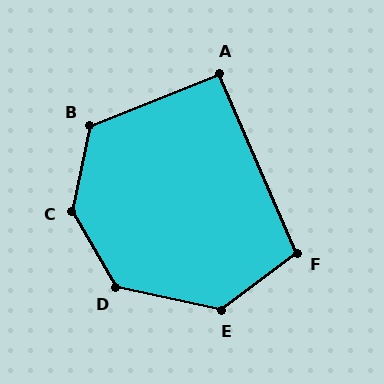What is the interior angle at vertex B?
Approximately 124 degrees (obtuse).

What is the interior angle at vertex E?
Approximately 131 degrees (obtuse).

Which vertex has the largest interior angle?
C, at approximately 138 degrees.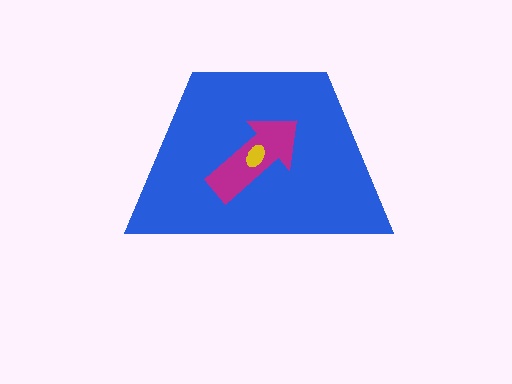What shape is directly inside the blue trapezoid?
The magenta arrow.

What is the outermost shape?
The blue trapezoid.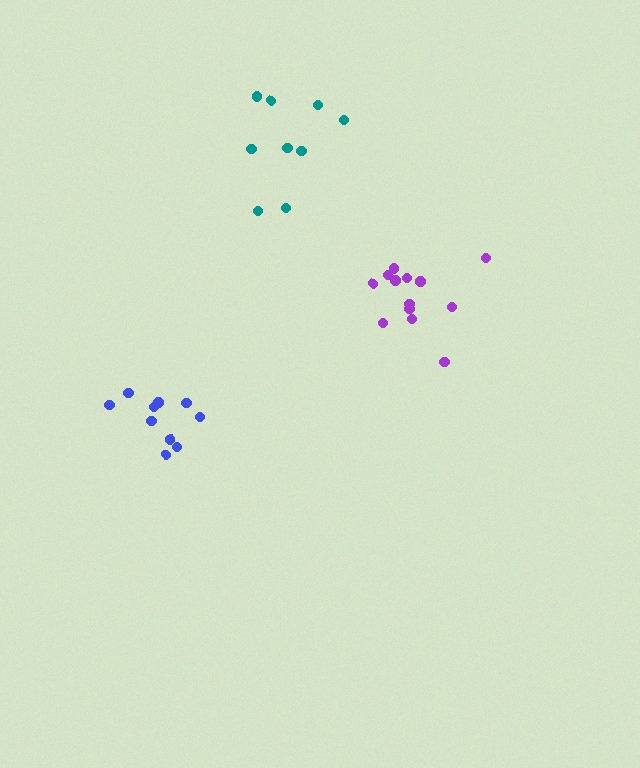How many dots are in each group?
Group 1: 10 dots, Group 2: 13 dots, Group 3: 9 dots (32 total).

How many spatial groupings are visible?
There are 3 spatial groupings.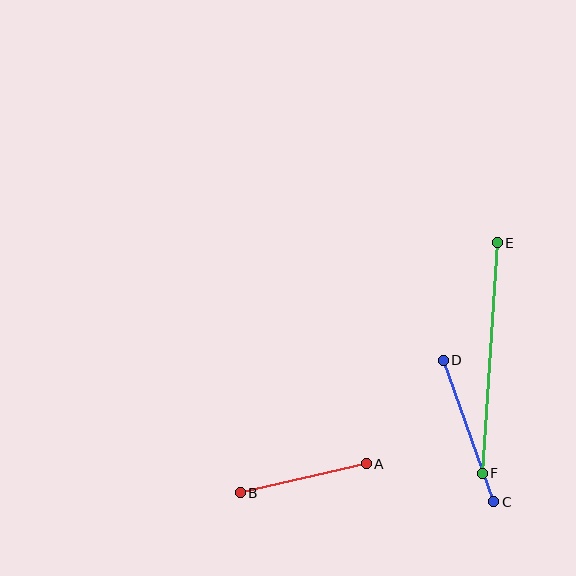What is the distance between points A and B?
The distance is approximately 129 pixels.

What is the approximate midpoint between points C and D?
The midpoint is at approximately (469, 431) pixels.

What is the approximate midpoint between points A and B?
The midpoint is at approximately (303, 478) pixels.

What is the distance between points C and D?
The distance is approximately 151 pixels.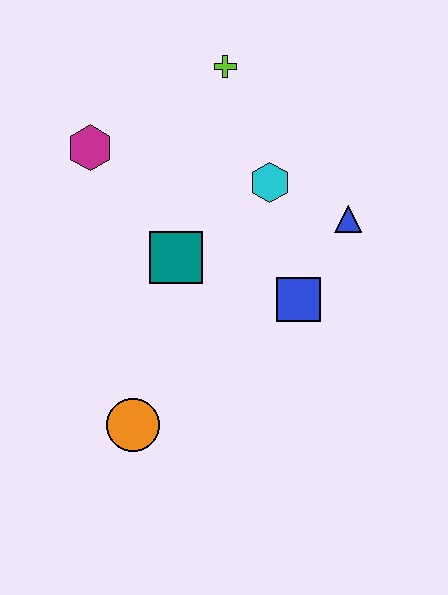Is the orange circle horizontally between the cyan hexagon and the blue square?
No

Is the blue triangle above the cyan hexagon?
No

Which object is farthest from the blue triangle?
The orange circle is farthest from the blue triangle.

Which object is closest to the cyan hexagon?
The blue triangle is closest to the cyan hexagon.